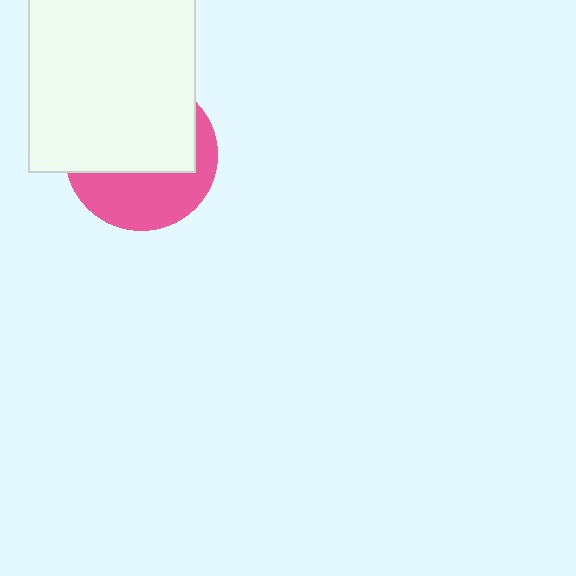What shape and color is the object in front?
The object in front is a white rectangle.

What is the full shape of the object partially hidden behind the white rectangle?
The partially hidden object is a pink circle.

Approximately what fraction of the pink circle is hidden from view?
Roughly 59% of the pink circle is hidden behind the white rectangle.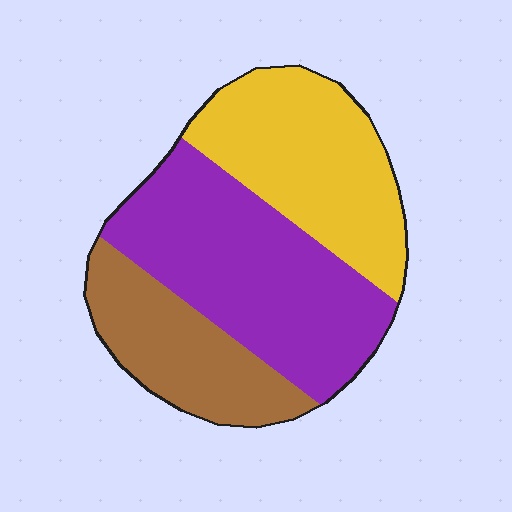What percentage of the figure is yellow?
Yellow covers 33% of the figure.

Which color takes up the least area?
Brown, at roughly 25%.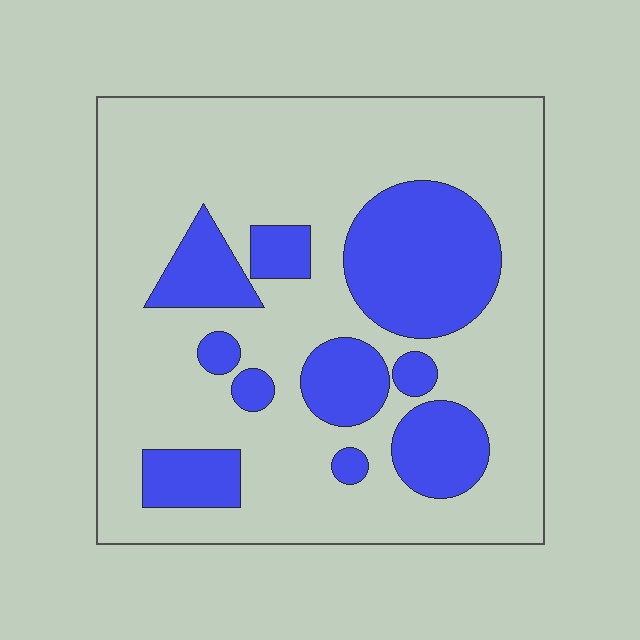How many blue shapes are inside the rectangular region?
10.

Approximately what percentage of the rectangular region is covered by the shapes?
Approximately 25%.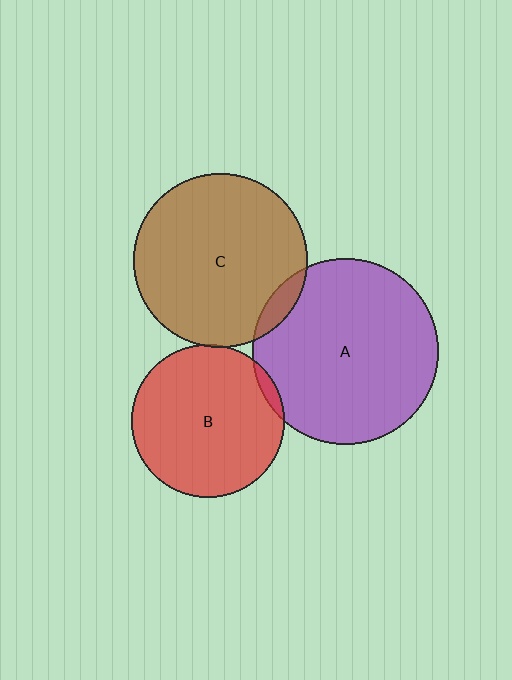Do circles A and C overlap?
Yes.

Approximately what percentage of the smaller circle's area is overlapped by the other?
Approximately 5%.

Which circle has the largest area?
Circle A (purple).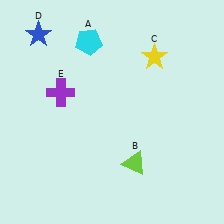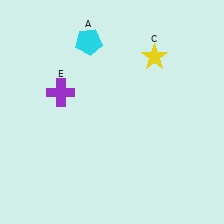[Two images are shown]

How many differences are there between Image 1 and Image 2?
There are 2 differences between the two images.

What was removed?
The blue star (D), the lime triangle (B) were removed in Image 2.